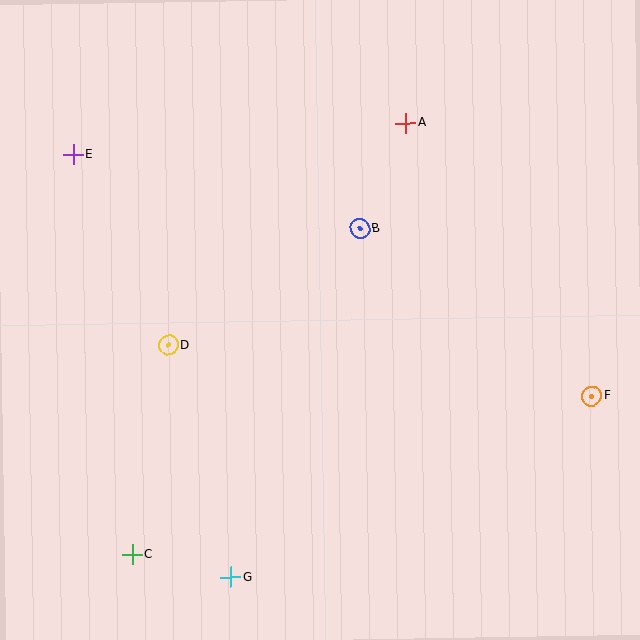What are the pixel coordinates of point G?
Point G is at (231, 577).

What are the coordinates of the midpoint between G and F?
The midpoint between G and F is at (411, 486).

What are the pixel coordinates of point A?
Point A is at (406, 123).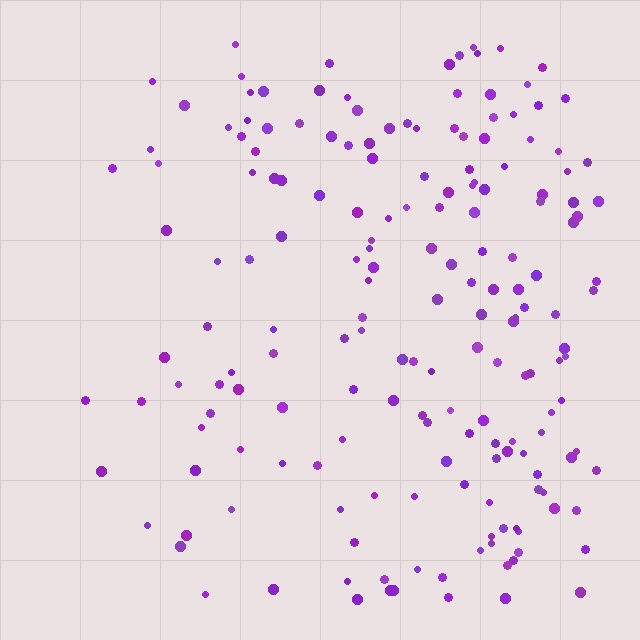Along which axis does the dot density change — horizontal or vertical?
Horizontal.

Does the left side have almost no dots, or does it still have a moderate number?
Still a moderate number, just noticeably fewer than the right.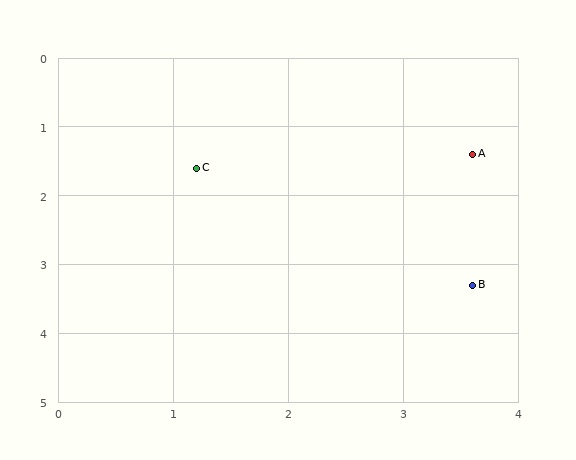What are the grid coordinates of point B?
Point B is at approximately (3.6, 3.3).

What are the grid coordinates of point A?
Point A is at approximately (3.6, 1.4).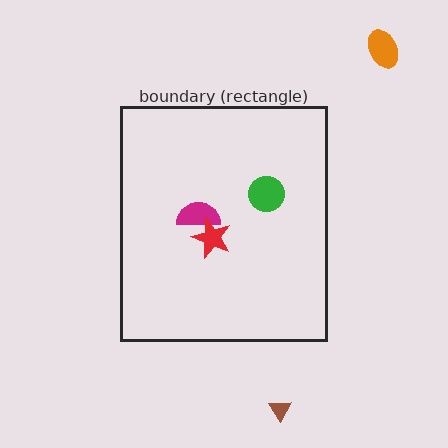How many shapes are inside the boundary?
3 inside, 2 outside.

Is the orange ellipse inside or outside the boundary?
Outside.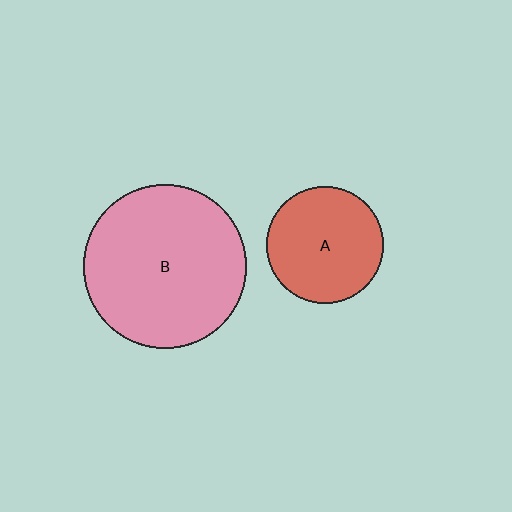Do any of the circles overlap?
No, none of the circles overlap.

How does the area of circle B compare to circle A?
Approximately 2.0 times.